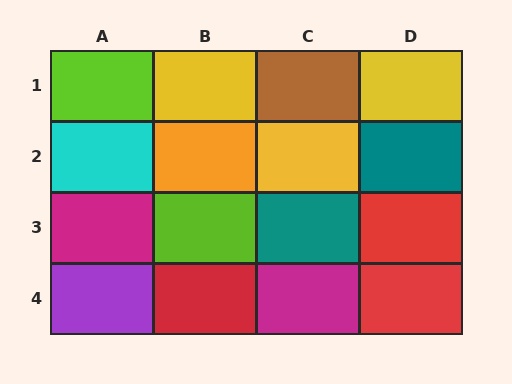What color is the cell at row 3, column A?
Magenta.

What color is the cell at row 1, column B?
Yellow.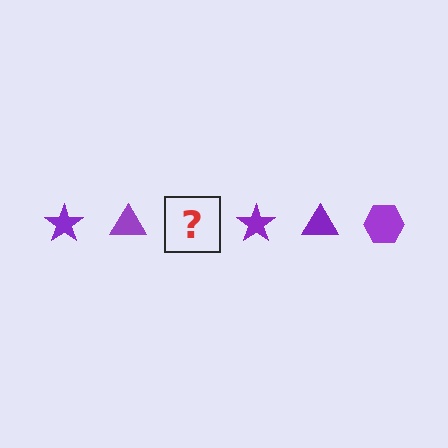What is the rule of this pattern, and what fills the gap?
The rule is that the pattern cycles through star, triangle, hexagon shapes in purple. The gap should be filled with a purple hexagon.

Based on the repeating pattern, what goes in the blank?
The blank should be a purple hexagon.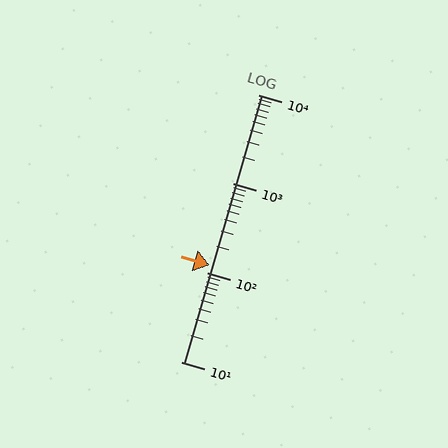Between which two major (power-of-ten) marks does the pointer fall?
The pointer is between 100 and 1000.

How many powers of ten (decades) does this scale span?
The scale spans 3 decades, from 10 to 10000.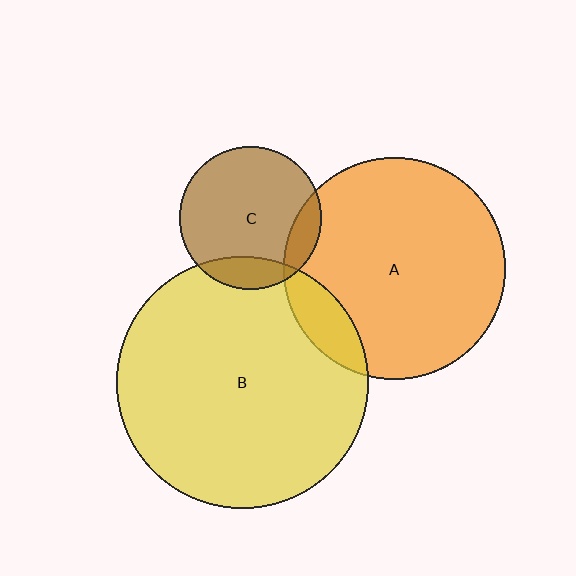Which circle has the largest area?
Circle B (yellow).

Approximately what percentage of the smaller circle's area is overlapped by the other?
Approximately 15%.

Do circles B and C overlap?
Yes.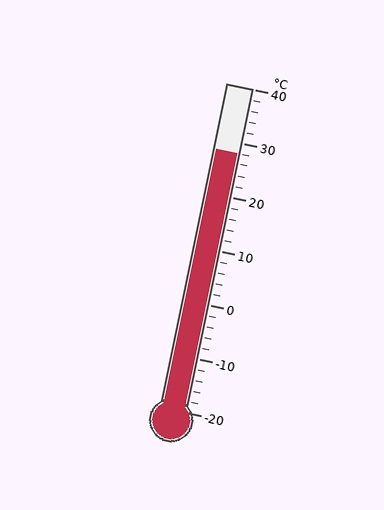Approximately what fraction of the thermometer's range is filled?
The thermometer is filled to approximately 80% of its range.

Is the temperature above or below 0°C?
The temperature is above 0°C.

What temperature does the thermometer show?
The thermometer shows approximately 28°C.